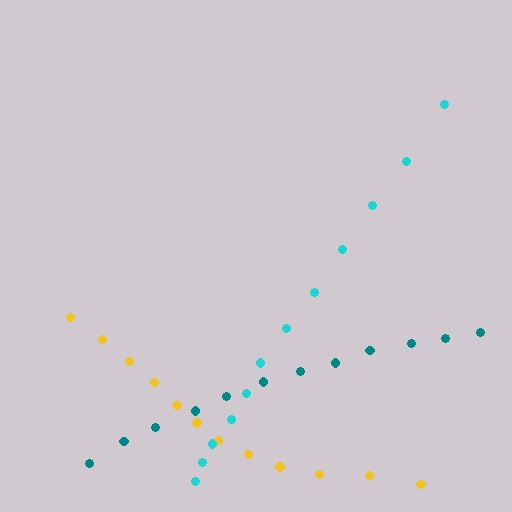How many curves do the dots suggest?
There are 3 distinct paths.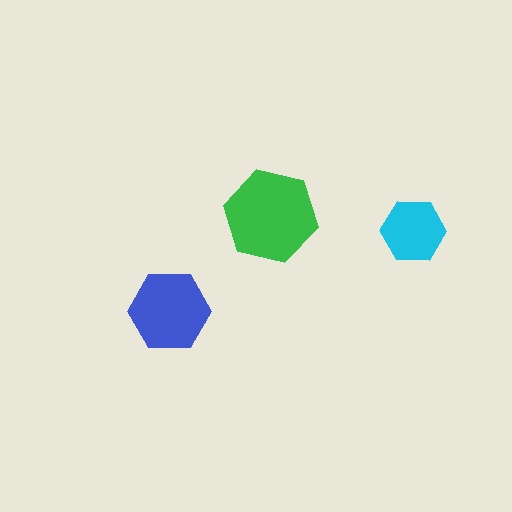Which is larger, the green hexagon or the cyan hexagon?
The green one.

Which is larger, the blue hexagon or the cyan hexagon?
The blue one.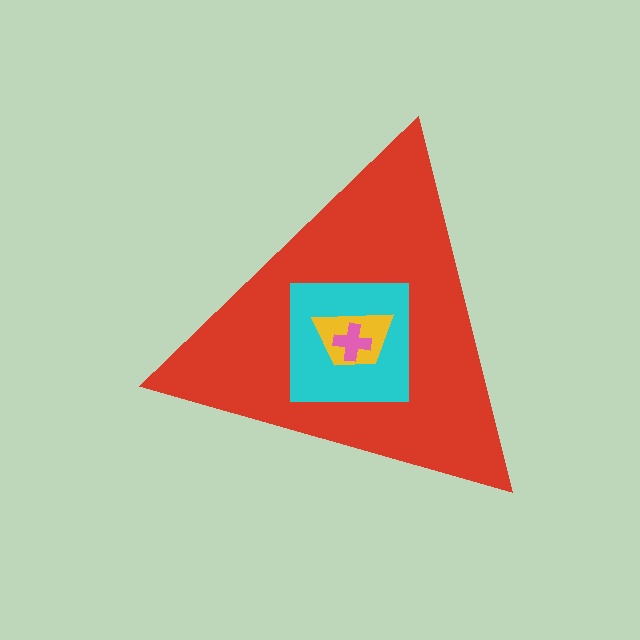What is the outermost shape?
The red triangle.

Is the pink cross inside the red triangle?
Yes.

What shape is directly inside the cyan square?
The yellow trapezoid.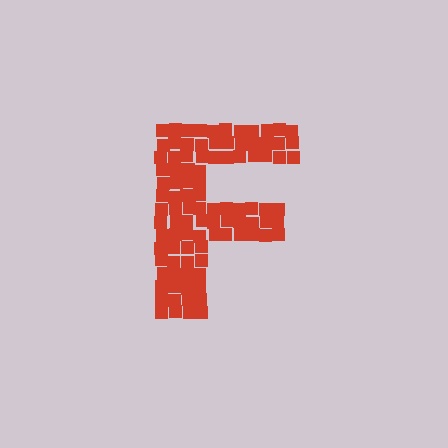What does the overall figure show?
The overall figure shows the letter F.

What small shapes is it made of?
It is made of small squares.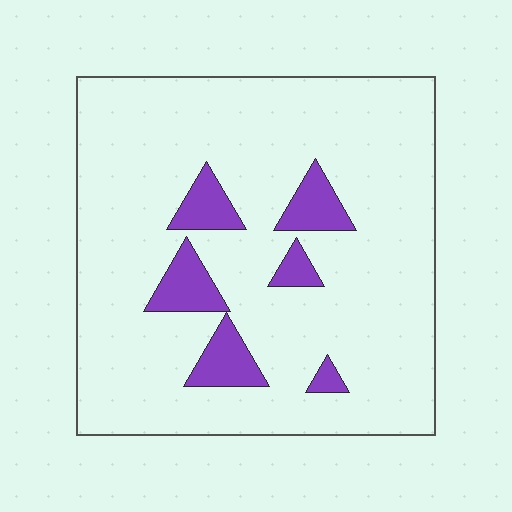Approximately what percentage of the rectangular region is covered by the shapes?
Approximately 10%.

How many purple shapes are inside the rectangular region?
6.